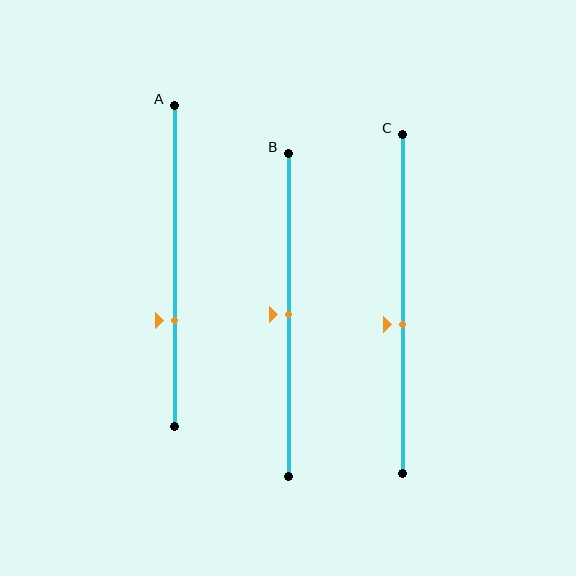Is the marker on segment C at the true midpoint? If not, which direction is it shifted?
No, the marker on segment C is shifted downward by about 6% of the segment length.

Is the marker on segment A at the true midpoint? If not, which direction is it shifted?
No, the marker on segment A is shifted downward by about 17% of the segment length.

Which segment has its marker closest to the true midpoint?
Segment B has its marker closest to the true midpoint.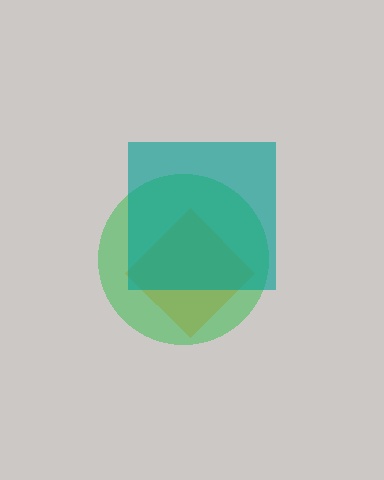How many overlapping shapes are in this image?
There are 3 overlapping shapes in the image.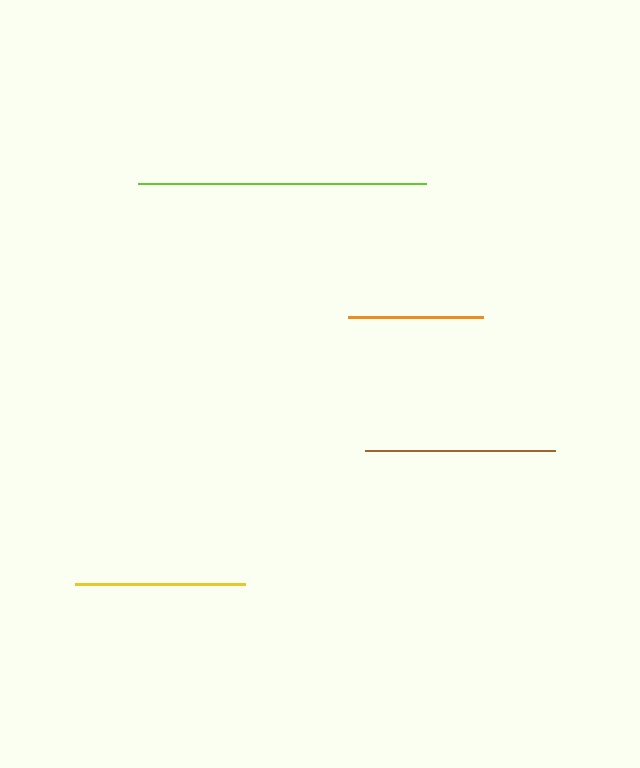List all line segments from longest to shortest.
From longest to shortest: lime, brown, yellow, orange.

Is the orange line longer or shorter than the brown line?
The brown line is longer than the orange line.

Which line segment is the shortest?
The orange line is the shortest at approximately 136 pixels.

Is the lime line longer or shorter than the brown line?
The lime line is longer than the brown line.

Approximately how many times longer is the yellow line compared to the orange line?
The yellow line is approximately 1.3 times the length of the orange line.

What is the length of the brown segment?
The brown segment is approximately 191 pixels long.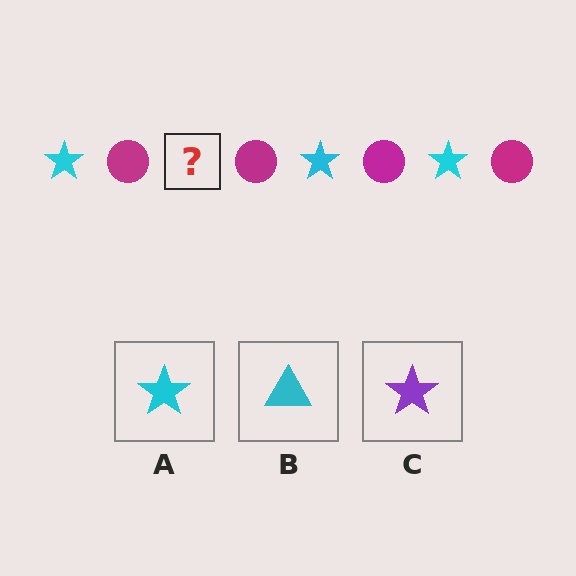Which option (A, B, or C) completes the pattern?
A.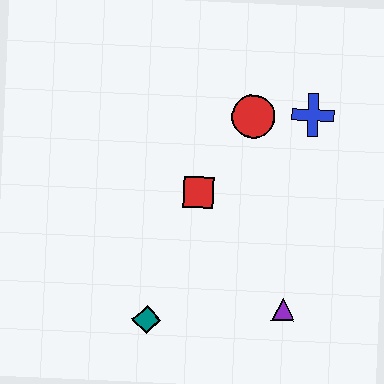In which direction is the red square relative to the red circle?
The red square is below the red circle.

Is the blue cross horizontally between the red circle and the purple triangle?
No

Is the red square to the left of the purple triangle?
Yes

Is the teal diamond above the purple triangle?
No